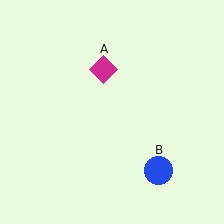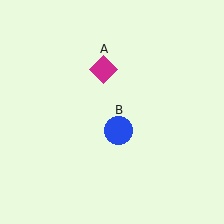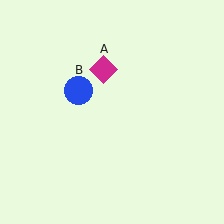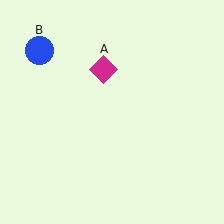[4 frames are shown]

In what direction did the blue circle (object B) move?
The blue circle (object B) moved up and to the left.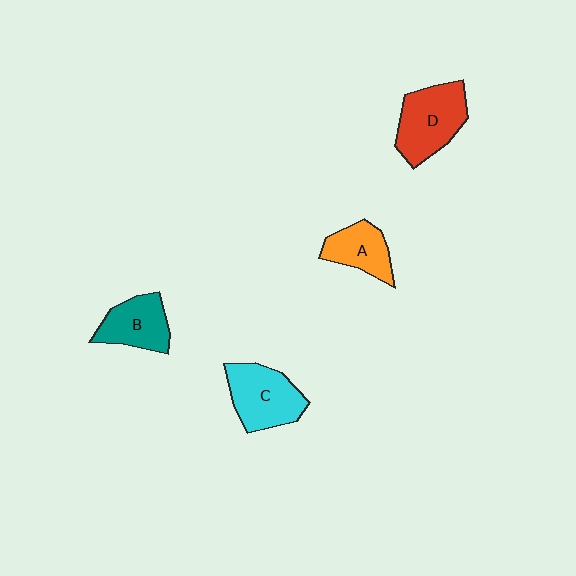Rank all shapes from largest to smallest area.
From largest to smallest: D (red), C (cyan), B (teal), A (orange).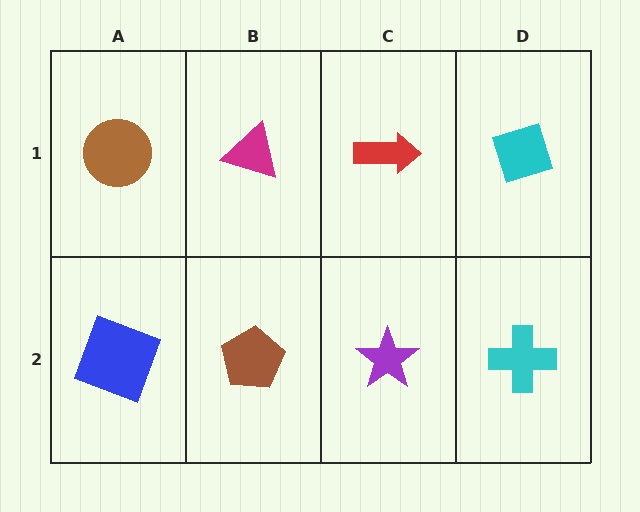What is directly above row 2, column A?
A brown circle.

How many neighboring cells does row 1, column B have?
3.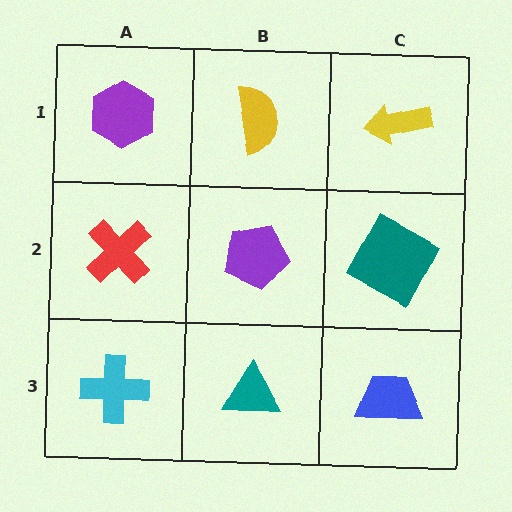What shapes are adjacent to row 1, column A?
A red cross (row 2, column A), a yellow semicircle (row 1, column B).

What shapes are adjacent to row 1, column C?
A teal square (row 2, column C), a yellow semicircle (row 1, column B).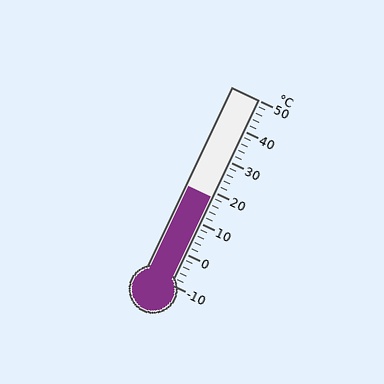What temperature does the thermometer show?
The thermometer shows approximately 18°C.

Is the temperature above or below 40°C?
The temperature is below 40°C.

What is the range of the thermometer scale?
The thermometer scale ranges from -10°C to 50°C.